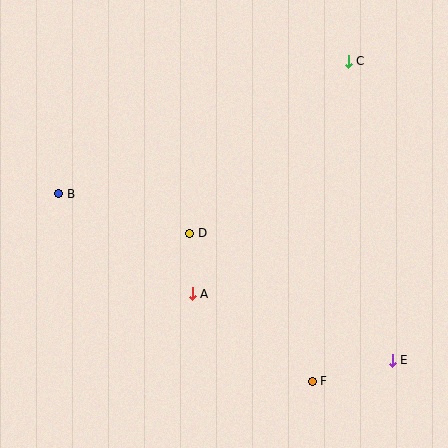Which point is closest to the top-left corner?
Point B is closest to the top-left corner.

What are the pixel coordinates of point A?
Point A is at (192, 294).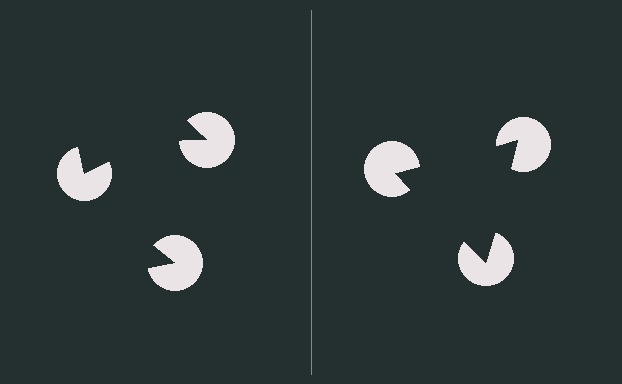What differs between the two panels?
The pac-man discs are positioned identically on both sides; only the wedge orientations differ. On the right they align to a triangle; on the left they are misaligned.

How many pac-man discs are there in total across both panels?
6 — 3 on each side.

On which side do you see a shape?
An illusory triangle appears on the right side. On the left side the wedge cuts are rotated, so no coherent shape forms.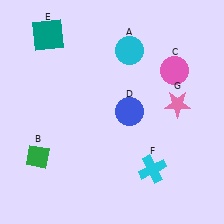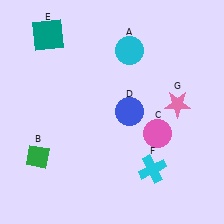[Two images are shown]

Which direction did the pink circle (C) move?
The pink circle (C) moved down.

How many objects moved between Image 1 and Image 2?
1 object moved between the two images.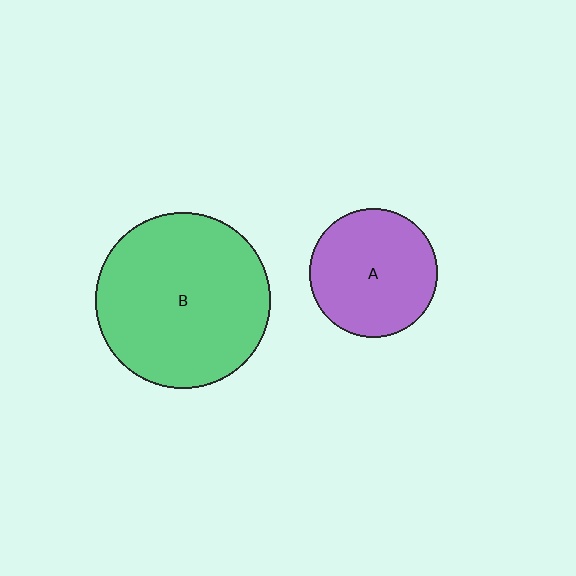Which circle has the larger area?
Circle B (green).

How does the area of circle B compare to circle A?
Approximately 1.9 times.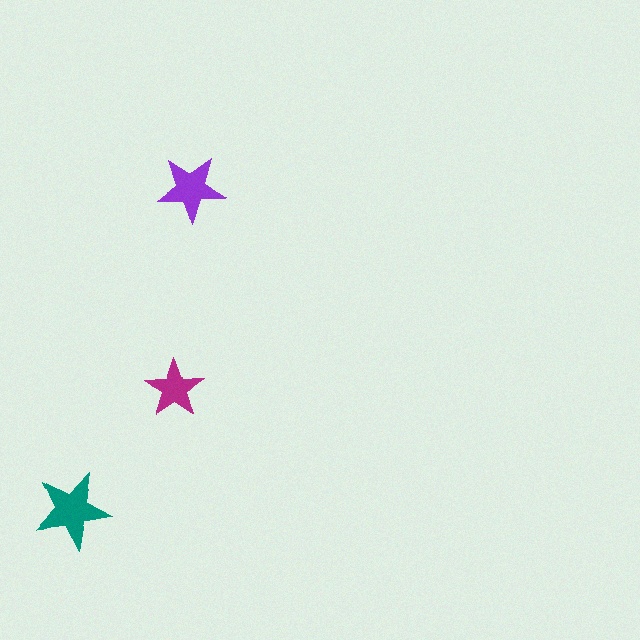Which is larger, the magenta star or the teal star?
The teal one.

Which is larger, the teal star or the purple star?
The teal one.